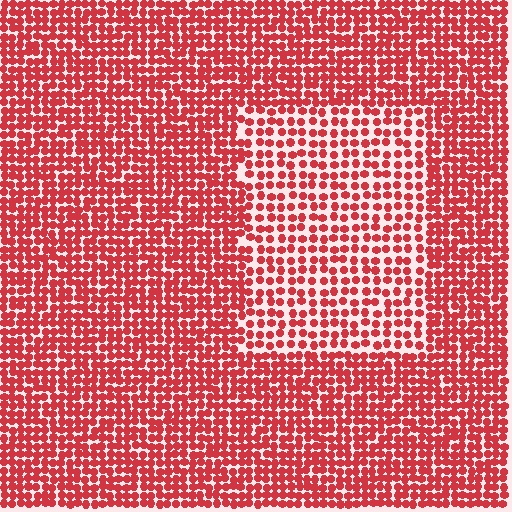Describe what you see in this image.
The image contains small red elements arranged at two different densities. A rectangle-shaped region is visible where the elements are less densely packed than the surrounding area.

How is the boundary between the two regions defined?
The boundary is defined by a change in element density (approximately 1.7x ratio). All elements are the same color, size, and shape.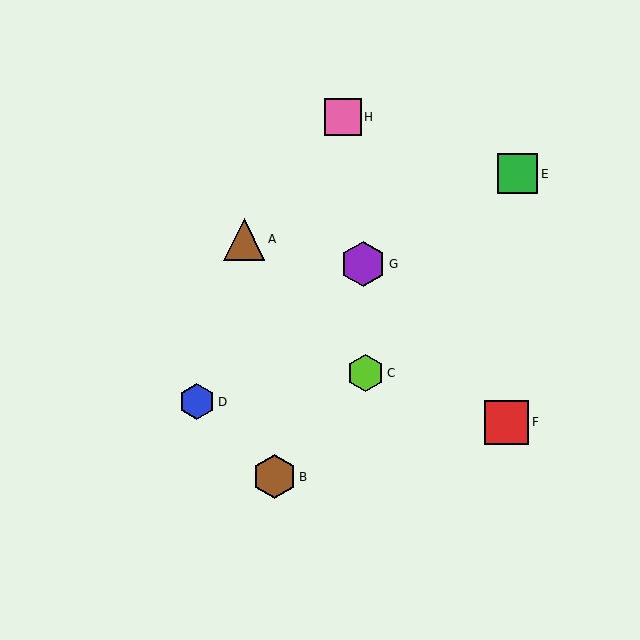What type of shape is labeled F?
Shape F is a red square.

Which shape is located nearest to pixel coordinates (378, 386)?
The lime hexagon (labeled C) at (365, 373) is nearest to that location.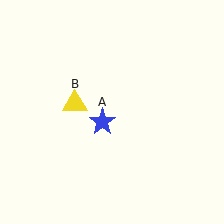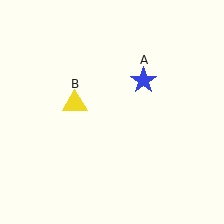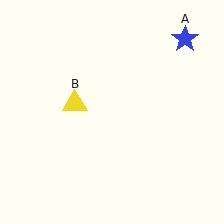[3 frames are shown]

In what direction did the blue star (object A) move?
The blue star (object A) moved up and to the right.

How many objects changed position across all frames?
1 object changed position: blue star (object A).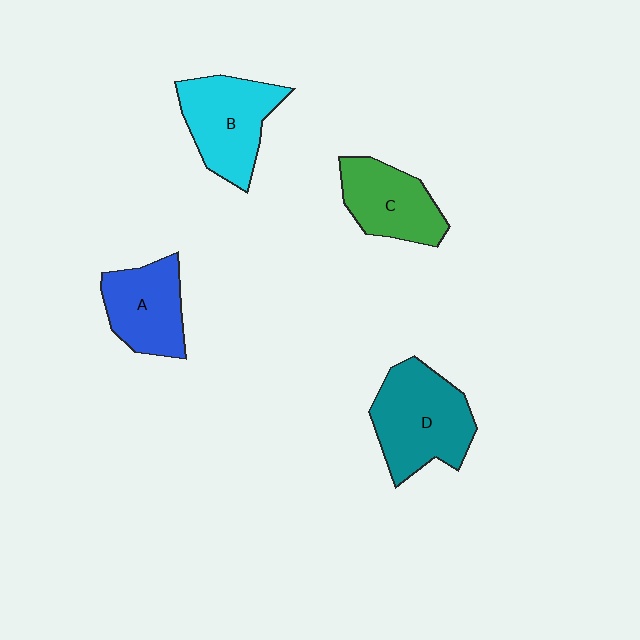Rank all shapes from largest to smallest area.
From largest to smallest: D (teal), B (cyan), A (blue), C (green).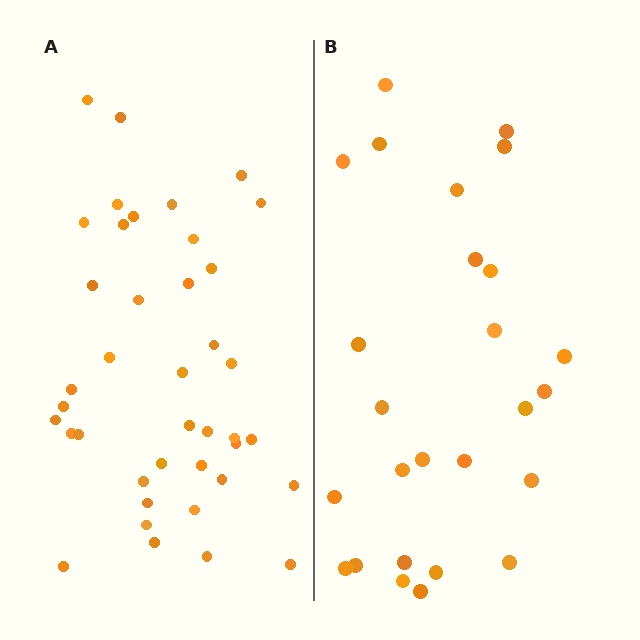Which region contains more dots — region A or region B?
Region A (the left region) has more dots.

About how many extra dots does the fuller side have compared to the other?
Region A has approximately 15 more dots than region B.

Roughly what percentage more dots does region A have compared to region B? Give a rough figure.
About 55% more.